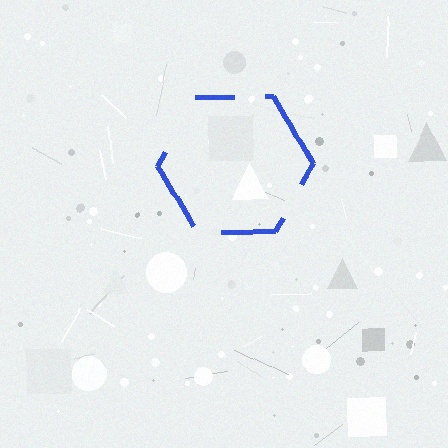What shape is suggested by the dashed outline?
The dashed outline suggests a hexagon.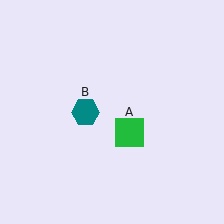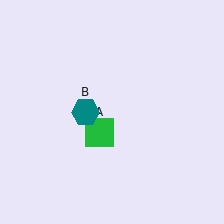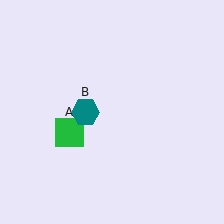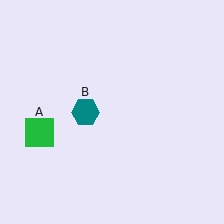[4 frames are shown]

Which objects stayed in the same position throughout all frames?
Teal hexagon (object B) remained stationary.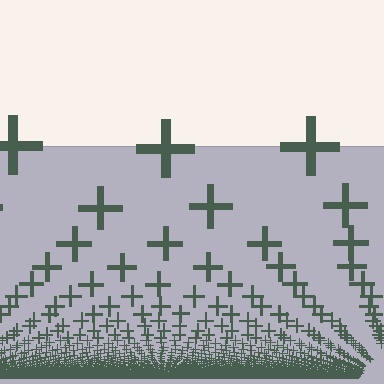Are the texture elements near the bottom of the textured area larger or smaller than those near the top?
Smaller. The gradient is inverted — elements near the bottom are smaller and denser.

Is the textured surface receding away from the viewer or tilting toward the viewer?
The surface appears to tilt toward the viewer. Texture elements get larger and sparser toward the top.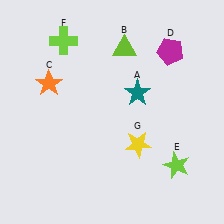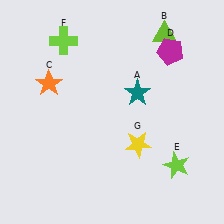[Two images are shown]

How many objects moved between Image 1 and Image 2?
1 object moved between the two images.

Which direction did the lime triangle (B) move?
The lime triangle (B) moved right.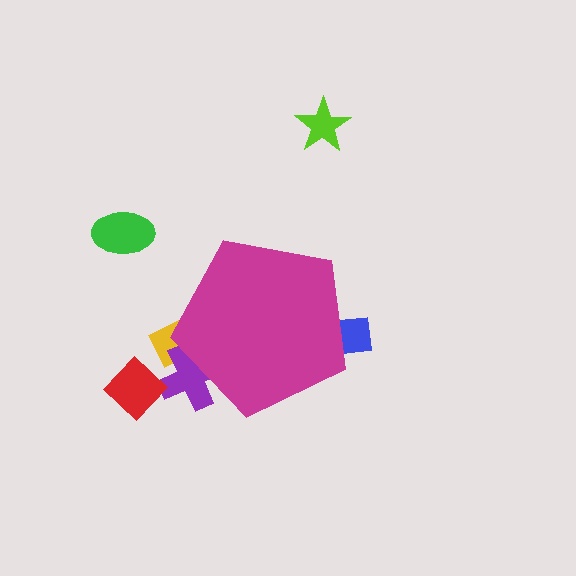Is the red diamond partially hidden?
No, the red diamond is fully visible.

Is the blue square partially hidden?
Yes, the blue square is partially hidden behind the magenta pentagon.